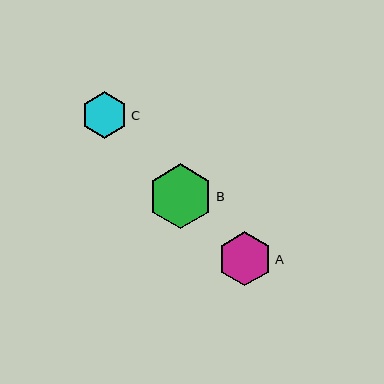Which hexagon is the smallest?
Hexagon C is the smallest with a size of approximately 47 pixels.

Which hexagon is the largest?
Hexagon B is the largest with a size of approximately 64 pixels.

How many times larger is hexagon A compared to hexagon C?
Hexagon A is approximately 1.1 times the size of hexagon C.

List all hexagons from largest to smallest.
From largest to smallest: B, A, C.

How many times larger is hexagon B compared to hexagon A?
Hexagon B is approximately 1.2 times the size of hexagon A.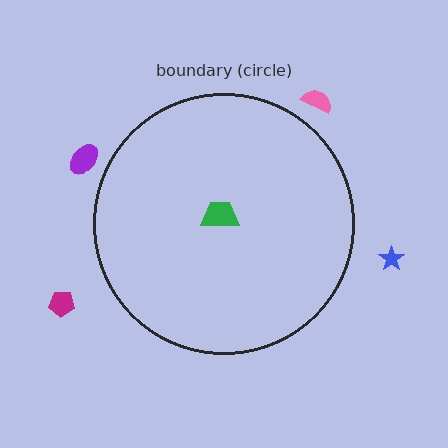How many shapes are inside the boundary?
1 inside, 4 outside.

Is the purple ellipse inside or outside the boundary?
Outside.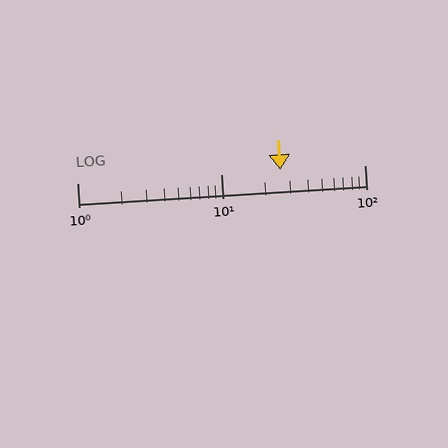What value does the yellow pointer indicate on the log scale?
The pointer indicates approximately 26.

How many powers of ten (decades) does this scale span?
The scale spans 2 decades, from 1 to 100.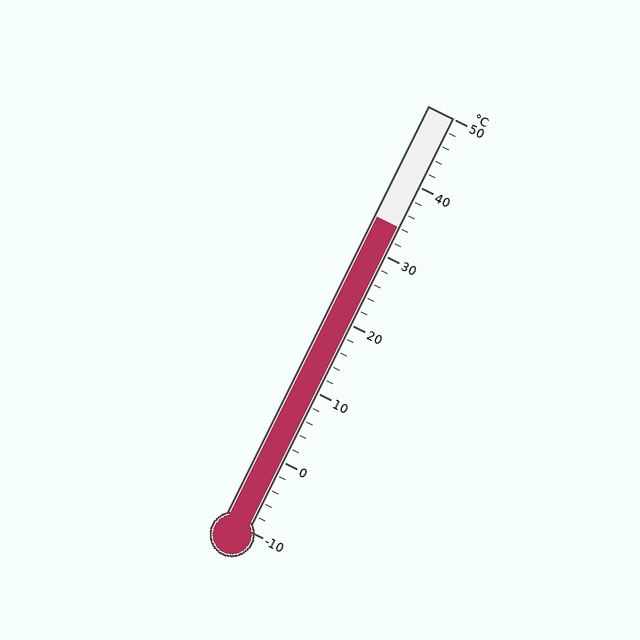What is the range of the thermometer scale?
The thermometer scale ranges from -10°C to 50°C.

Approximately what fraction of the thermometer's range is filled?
The thermometer is filled to approximately 75% of its range.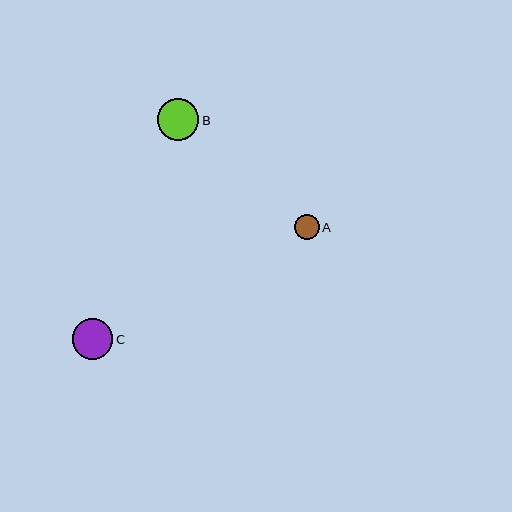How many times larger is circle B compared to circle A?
Circle B is approximately 1.7 times the size of circle A.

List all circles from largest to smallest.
From largest to smallest: B, C, A.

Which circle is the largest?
Circle B is the largest with a size of approximately 42 pixels.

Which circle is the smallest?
Circle A is the smallest with a size of approximately 25 pixels.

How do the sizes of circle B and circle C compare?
Circle B and circle C are approximately the same size.